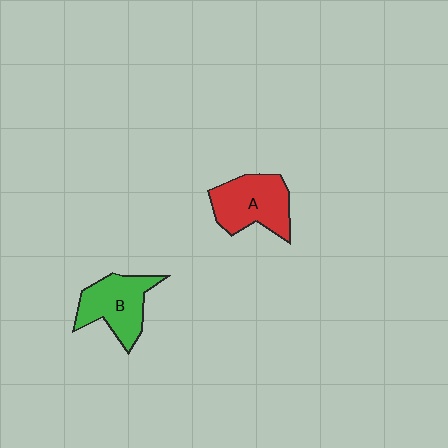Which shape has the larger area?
Shape A (red).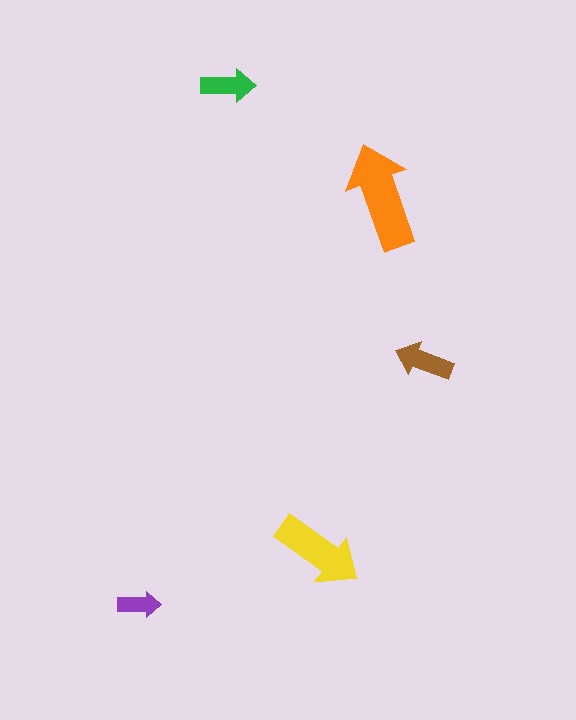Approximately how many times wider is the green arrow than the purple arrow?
About 1.5 times wider.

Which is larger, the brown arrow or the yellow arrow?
The yellow one.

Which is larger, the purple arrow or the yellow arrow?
The yellow one.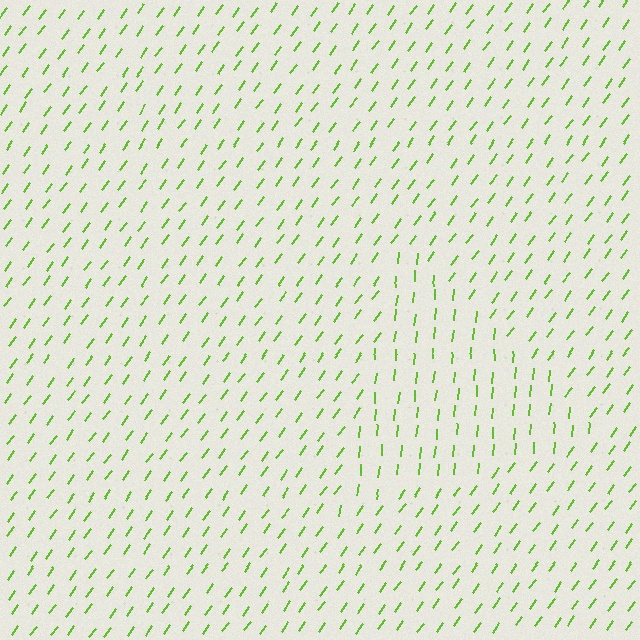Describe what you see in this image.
The image is filled with small lime line segments. A triangle region in the image has lines oriented differently from the surrounding lines, creating a visible texture boundary.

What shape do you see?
I see a triangle.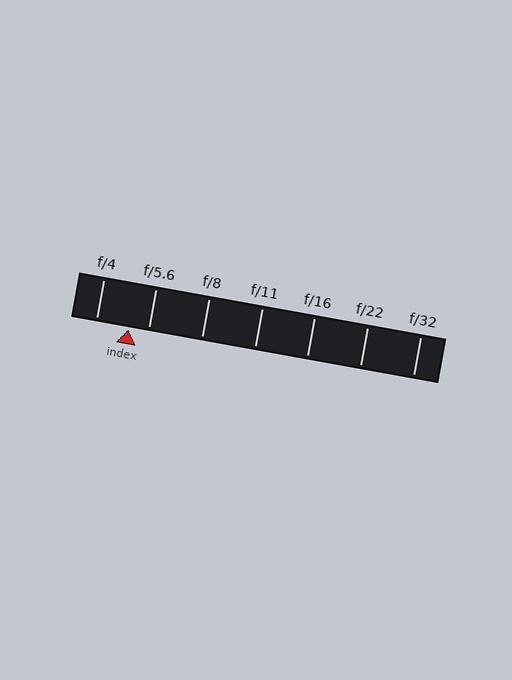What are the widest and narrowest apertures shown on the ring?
The widest aperture shown is f/4 and the narrowest is f/32.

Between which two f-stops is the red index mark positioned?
The index mark is between f/4 and f/5.6.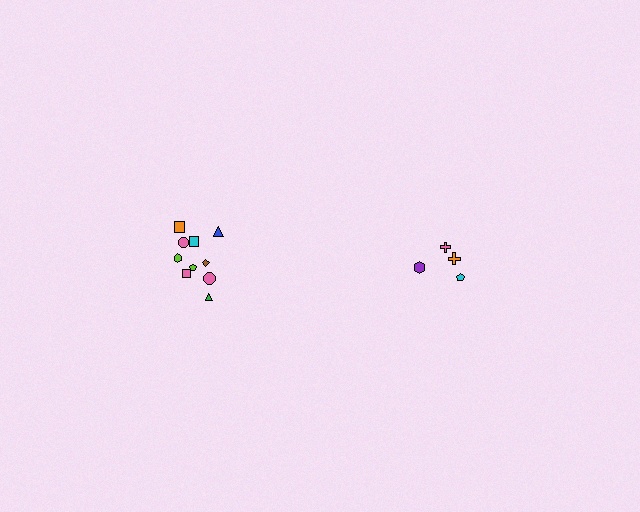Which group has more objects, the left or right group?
The left group.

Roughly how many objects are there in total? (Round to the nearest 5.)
Roughly 15 objects in total.